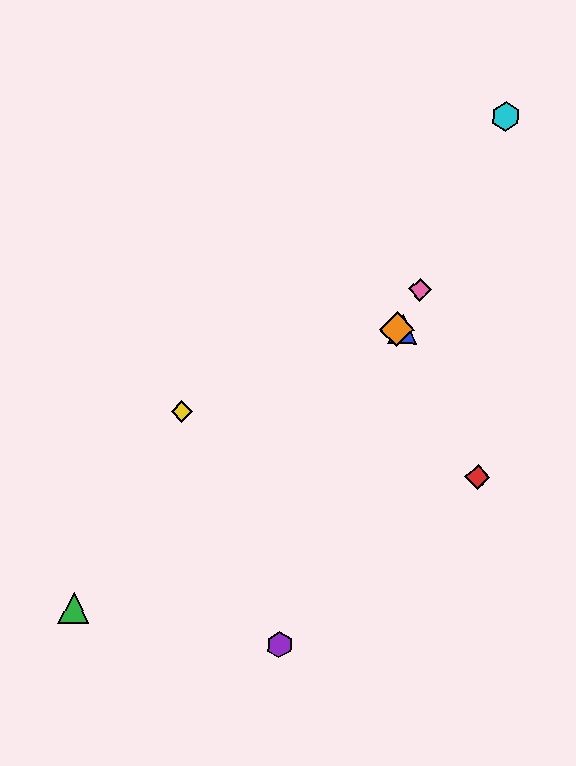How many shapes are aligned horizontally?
2 shapes (the blue triangle, the orange diamond) are aligned horizontally.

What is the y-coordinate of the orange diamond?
The orange diamond is at y≈329.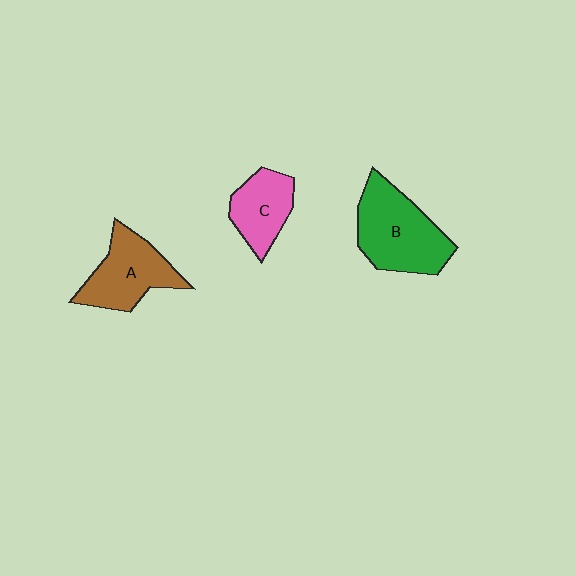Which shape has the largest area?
Shape B (green).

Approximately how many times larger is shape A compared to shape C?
Approximately 1.3 times.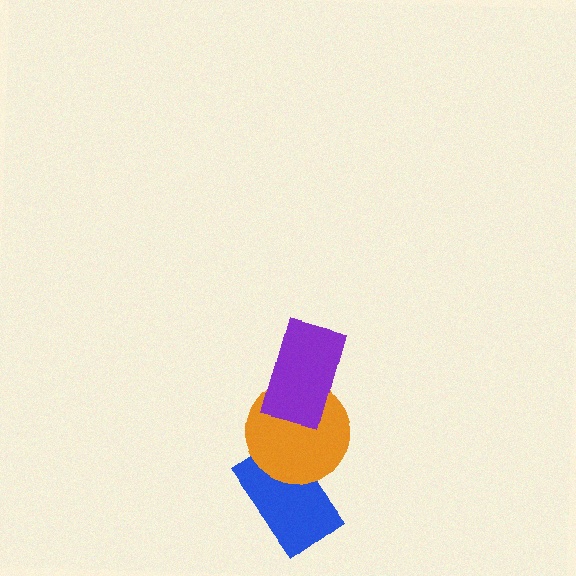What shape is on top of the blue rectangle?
The orange circle is on top of the blue rectangle.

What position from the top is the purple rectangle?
The purple rectangle is 1st from the top.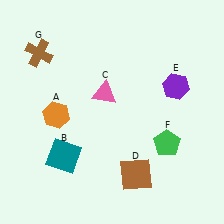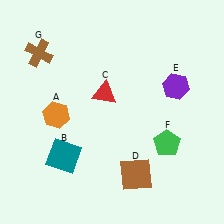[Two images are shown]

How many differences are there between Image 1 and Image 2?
There is 1 difference between the two images.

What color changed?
The triangle (C) changed from pink in Image 1 to red in Image 2.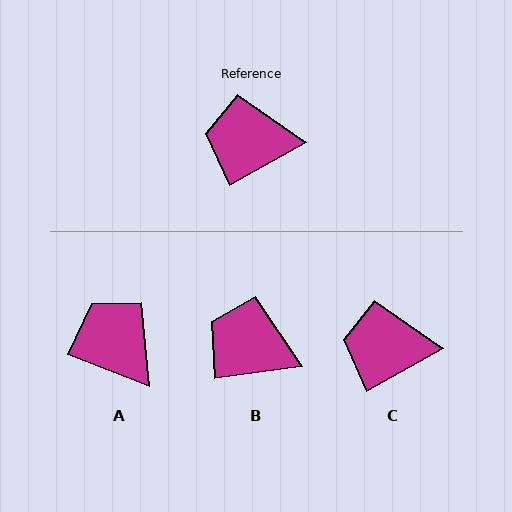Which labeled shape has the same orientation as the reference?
C.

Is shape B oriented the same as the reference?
No, it is off by about 22 degrees.